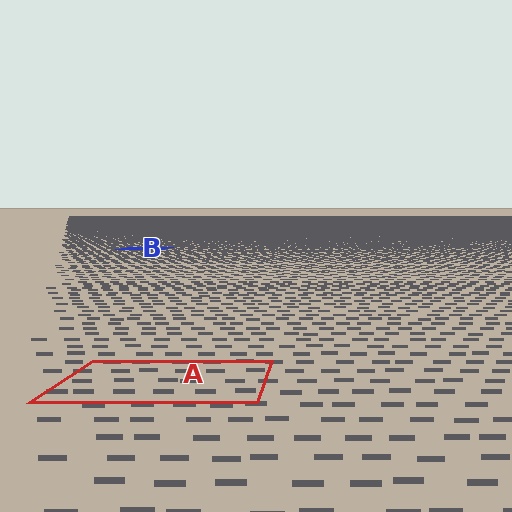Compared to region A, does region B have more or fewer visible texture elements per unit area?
Region B has more texture elements per unit area — they are packed more densely because it is farther away.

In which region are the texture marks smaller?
The texture marks are smaller in region B, because it is farther away.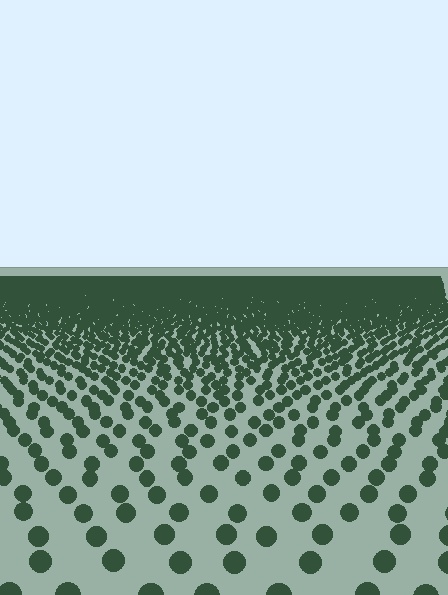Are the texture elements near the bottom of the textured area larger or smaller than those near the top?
Larger. Near the bottom, elements are closer to the viewer and appear at a bigger on-screen size.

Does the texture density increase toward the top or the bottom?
Density increases toward the top.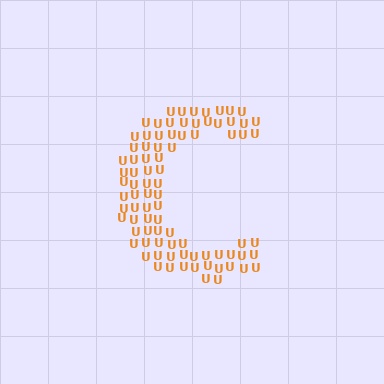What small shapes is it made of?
It is made of small letter U's.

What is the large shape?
The large shape is the letter C.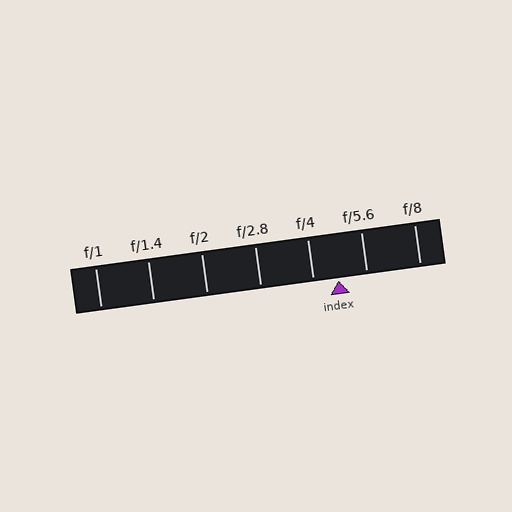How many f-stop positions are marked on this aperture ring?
There are 7 f-stop positions marked.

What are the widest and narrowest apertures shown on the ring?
The widest aperture shown is f/1 and the narrowest is f/8.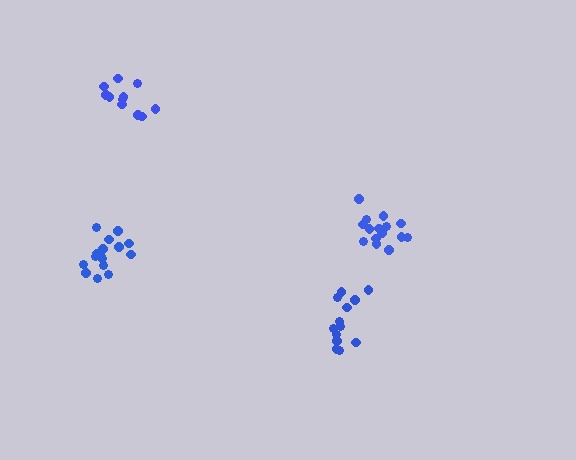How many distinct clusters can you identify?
There are 4 distinct clusters.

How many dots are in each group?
Group 1: 16 dots, Group 2: 13 dots, Group 3: 11 dots, Group 4: 15 dots (55 total).